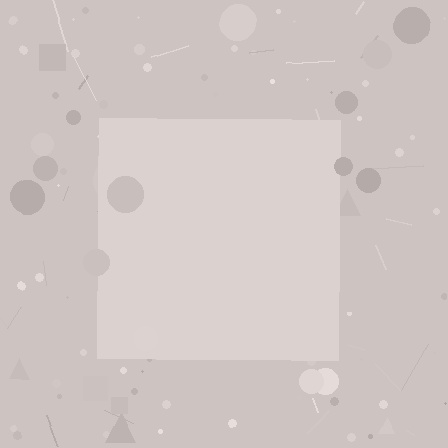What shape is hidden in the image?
A square is hidden in the image.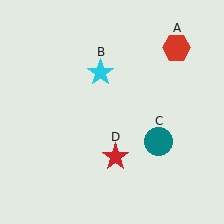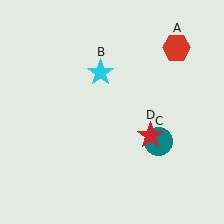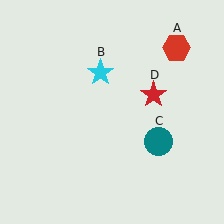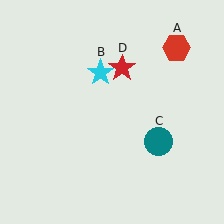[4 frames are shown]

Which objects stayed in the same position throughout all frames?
Red hexagon (object A) and cyan star (object B) and teal circle (object C) remained stationary.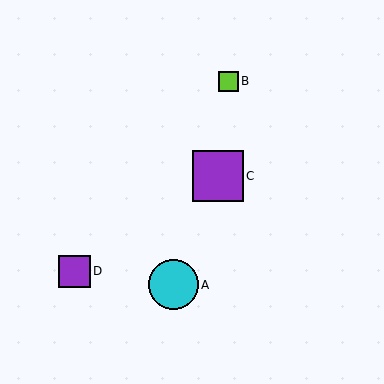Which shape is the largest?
The purple square (labeled C) is the largest.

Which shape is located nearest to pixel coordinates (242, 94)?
The lime square (labeled B) at (228, 81) is nearest to that location.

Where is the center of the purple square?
The center of the purple square is at (74, 271).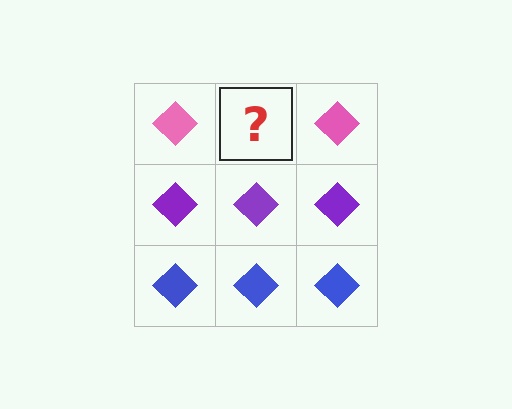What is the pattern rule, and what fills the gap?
The rule is that each row has a consistent color. The gap should be filled with a pink diamond.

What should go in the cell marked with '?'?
The missing cell should contain a pink diamond.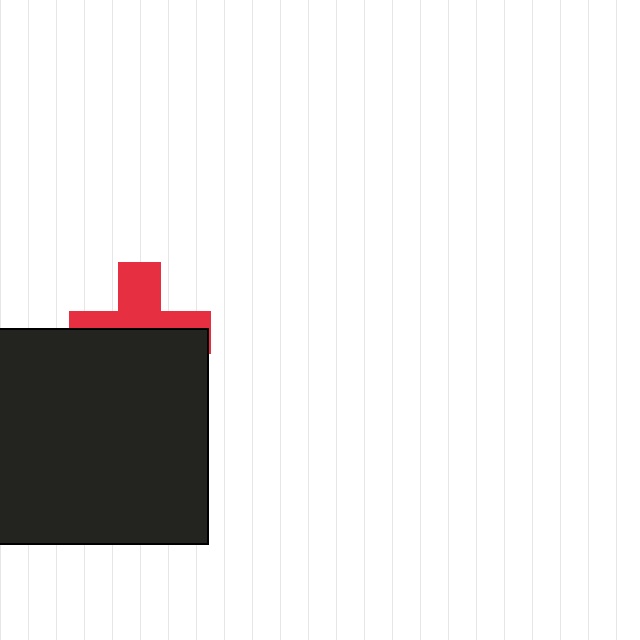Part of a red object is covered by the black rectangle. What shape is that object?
It is a cross.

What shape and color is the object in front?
The object in front is a black rectangle.